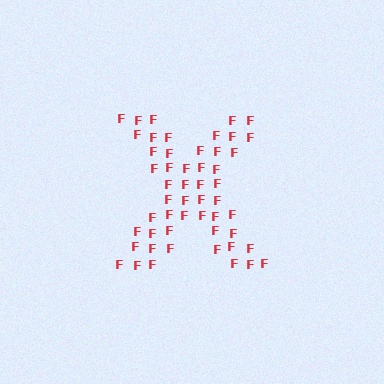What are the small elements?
The small elements are letter F's.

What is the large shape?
The large shape is the letter X.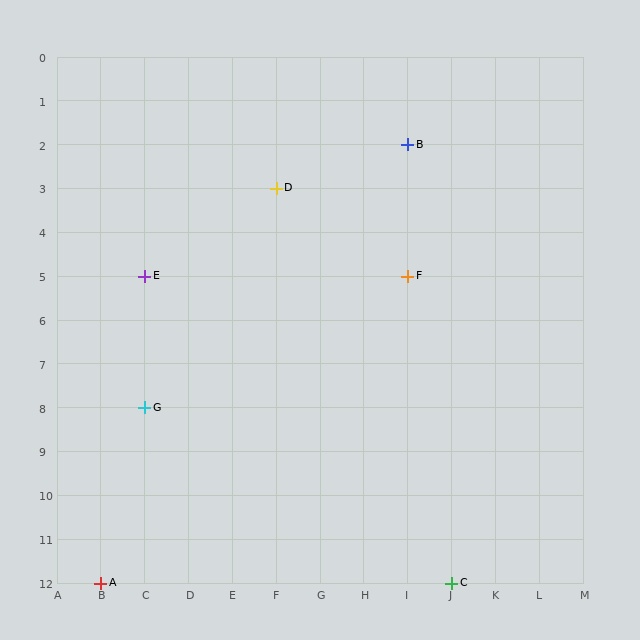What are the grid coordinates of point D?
Point D is at grid coordinates (F, 3).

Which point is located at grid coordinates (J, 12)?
Point C is at (J, 12).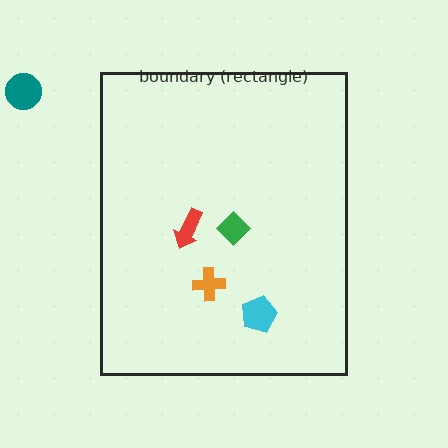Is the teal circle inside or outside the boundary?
Outside.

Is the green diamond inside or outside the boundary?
Inside.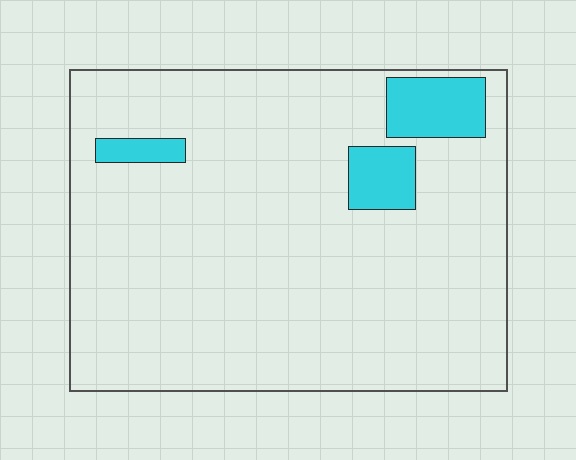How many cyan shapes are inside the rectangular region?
3.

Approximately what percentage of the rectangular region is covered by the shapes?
Approximately 10%.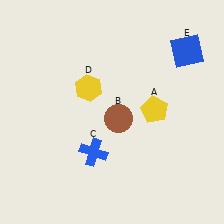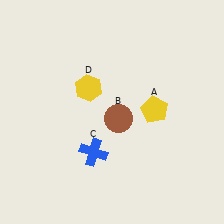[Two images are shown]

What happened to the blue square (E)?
The blue square (E) was removed in Image 2. It was in the top-right area of Image 1.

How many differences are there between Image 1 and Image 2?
There is 1 difference between the two images.